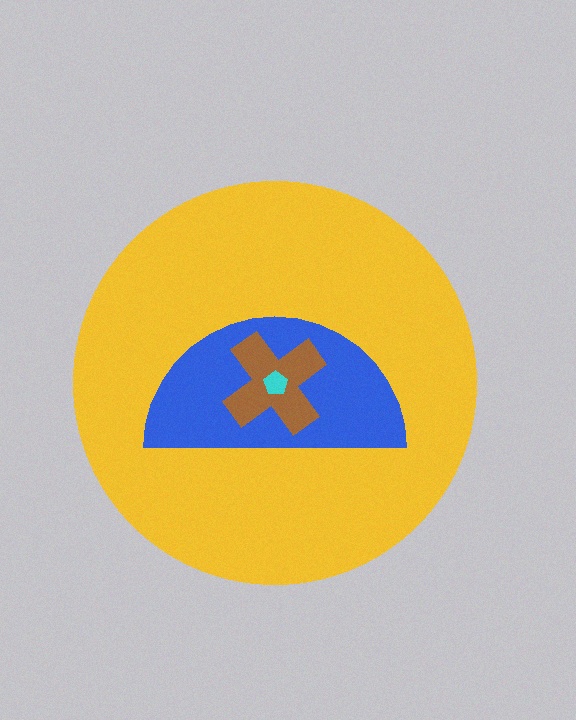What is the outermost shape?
The yellow circle.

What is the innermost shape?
The cyan pentagon.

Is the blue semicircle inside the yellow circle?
Yes.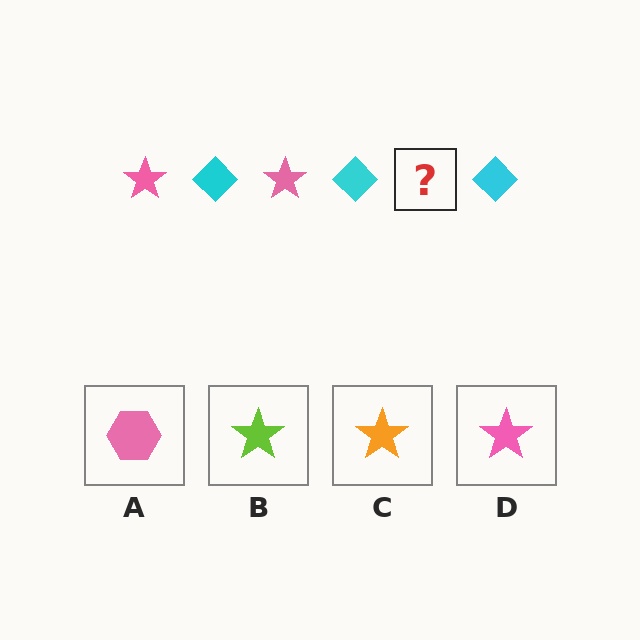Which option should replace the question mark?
Option D.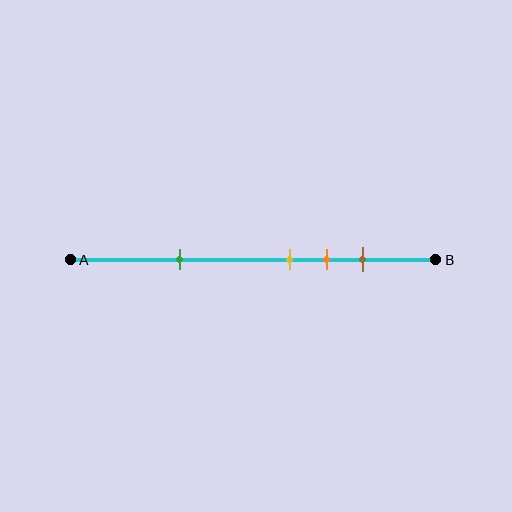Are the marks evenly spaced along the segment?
No, the marks are not evenly spaced.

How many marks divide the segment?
There are 4 marks dividing the segment.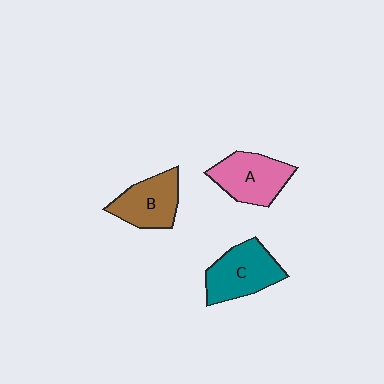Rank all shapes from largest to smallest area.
From largest to smallest: C (teal), A (pink), B (brown).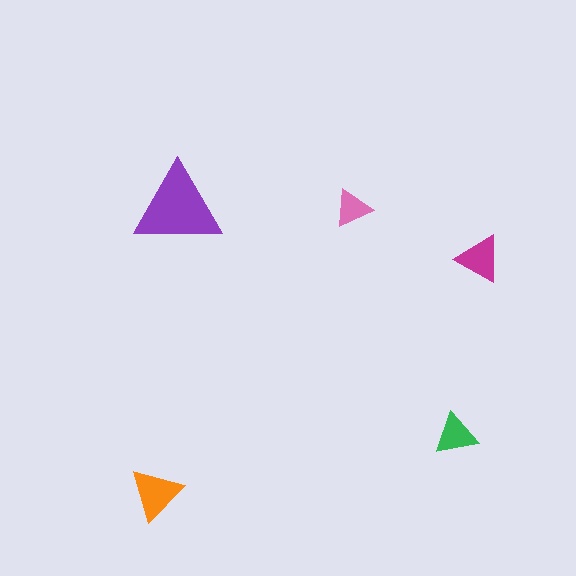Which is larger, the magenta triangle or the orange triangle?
The orange one.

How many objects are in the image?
There are 5 objects in the image.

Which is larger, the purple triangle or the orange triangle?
The purple one.